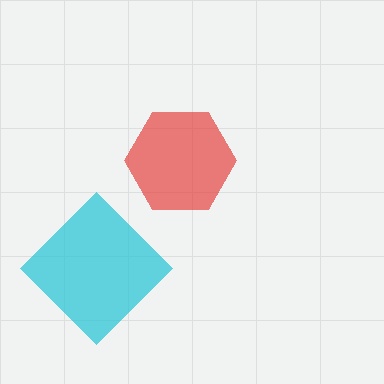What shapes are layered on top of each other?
The layered shapes are: a red hexagon, a cyan diamond.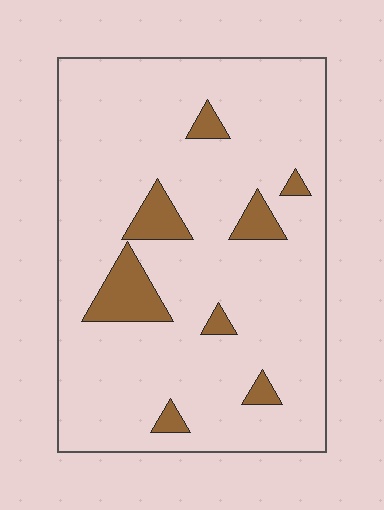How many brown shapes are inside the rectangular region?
8.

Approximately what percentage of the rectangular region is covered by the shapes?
Approximately 10%.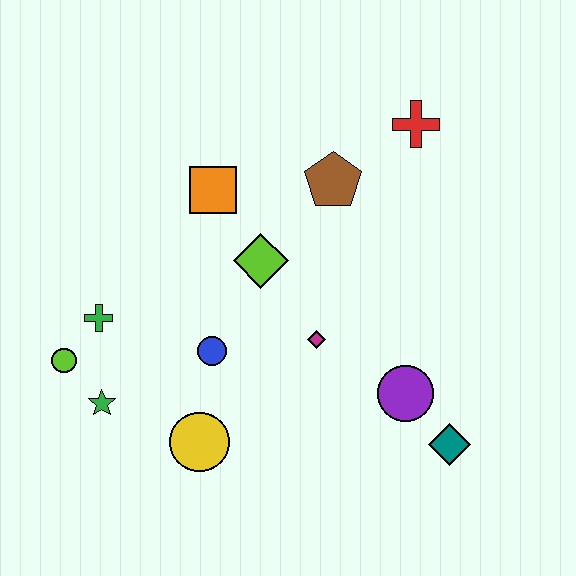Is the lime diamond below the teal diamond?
No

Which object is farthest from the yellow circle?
The red cross is farthest from the yellow circle.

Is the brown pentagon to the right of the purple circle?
No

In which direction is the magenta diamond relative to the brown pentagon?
The magenta diamond is below the brown pentagon.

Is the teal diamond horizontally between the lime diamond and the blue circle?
No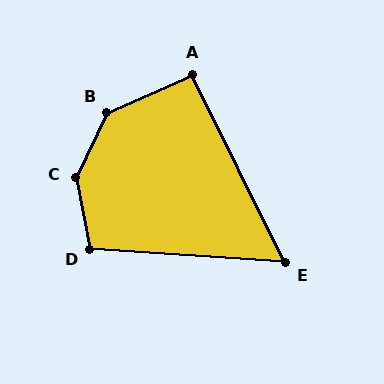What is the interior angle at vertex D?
Approximately 105 degrees (obtuse).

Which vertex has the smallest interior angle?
E, at approximately 60 degrees.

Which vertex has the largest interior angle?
C, at approximately 144 degrees.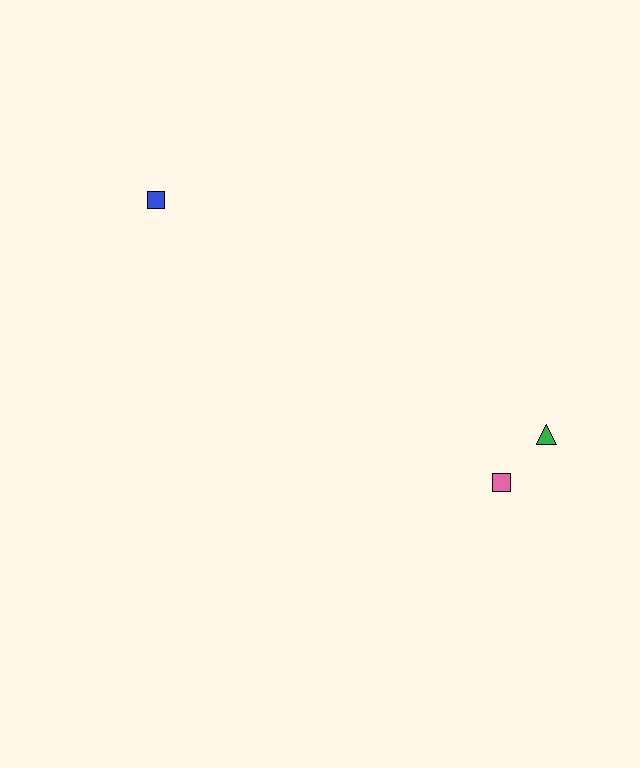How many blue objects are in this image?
There is 1 blue object.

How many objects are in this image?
There are 3 objects.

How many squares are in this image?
There are 2 squares.